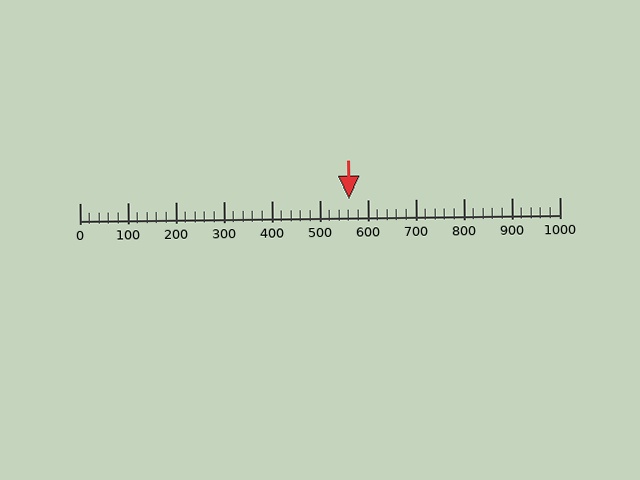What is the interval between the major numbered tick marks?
The major tick marks are spaced 100 units apart.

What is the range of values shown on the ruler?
The ruler shows values from 0 to 1000.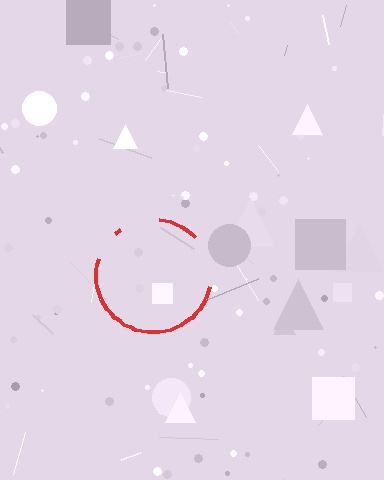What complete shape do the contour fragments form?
The contour fragments form a circle.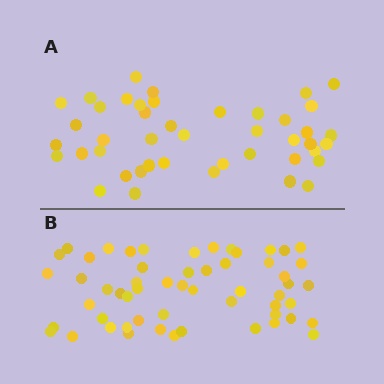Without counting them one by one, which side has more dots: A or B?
Region B (the bottom region) has more dots.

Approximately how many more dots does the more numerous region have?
Region B has roughly 12 or so more dots than region A.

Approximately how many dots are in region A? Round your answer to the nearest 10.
About 40 dots. (The exact count is 44, which rounds to 40.)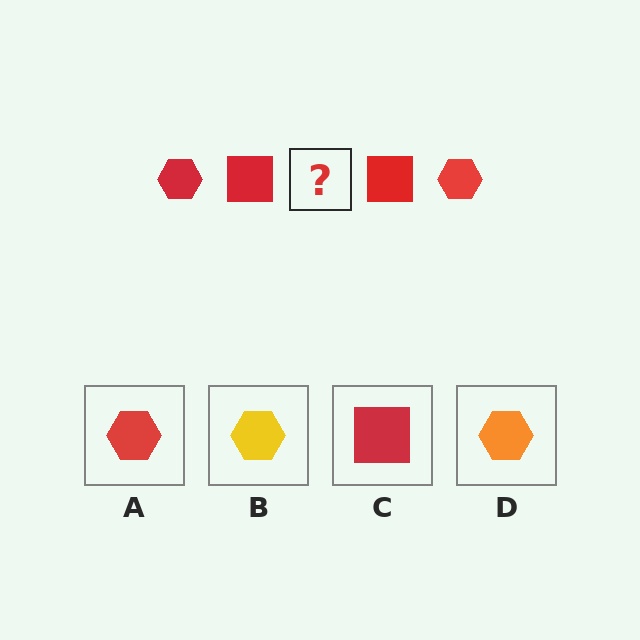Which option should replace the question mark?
Option A.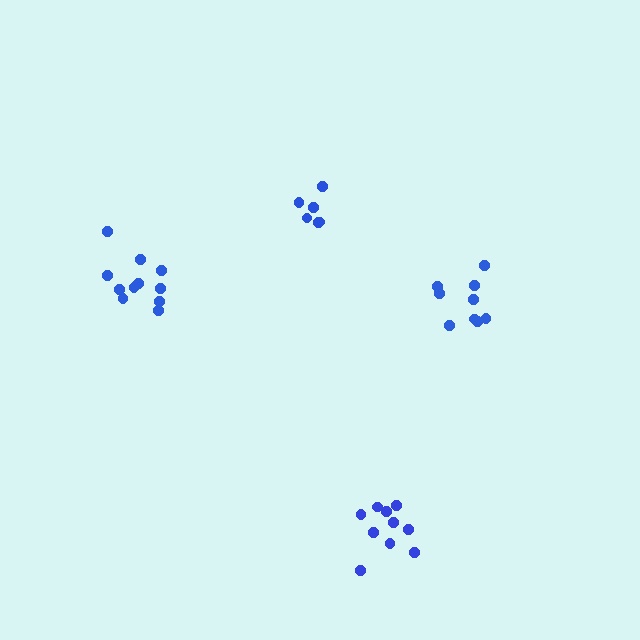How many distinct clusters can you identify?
There are 4 distinct clusters.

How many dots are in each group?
Group 1: 10 dots, Group 2: 6 dots, Group 3: 11 dots, Group 4: 9 dots (36 total).